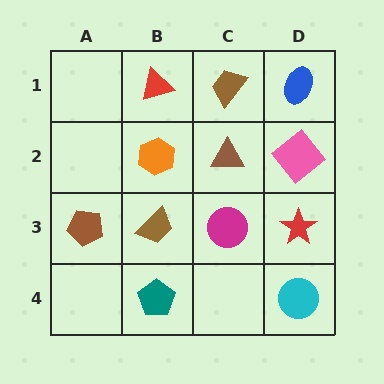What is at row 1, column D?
A blue ellipse.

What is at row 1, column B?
A red triangle.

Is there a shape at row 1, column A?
No, that cell is empty.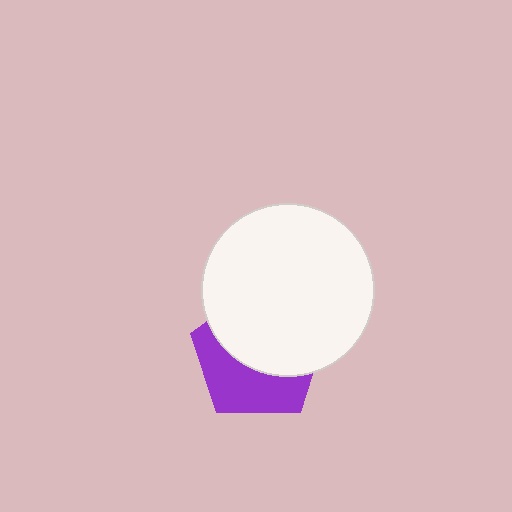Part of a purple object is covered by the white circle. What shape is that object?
It is a pentagon.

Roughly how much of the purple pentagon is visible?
A small part of it is visible (roughly 43%).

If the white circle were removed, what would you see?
You would see the complete purple pentagon.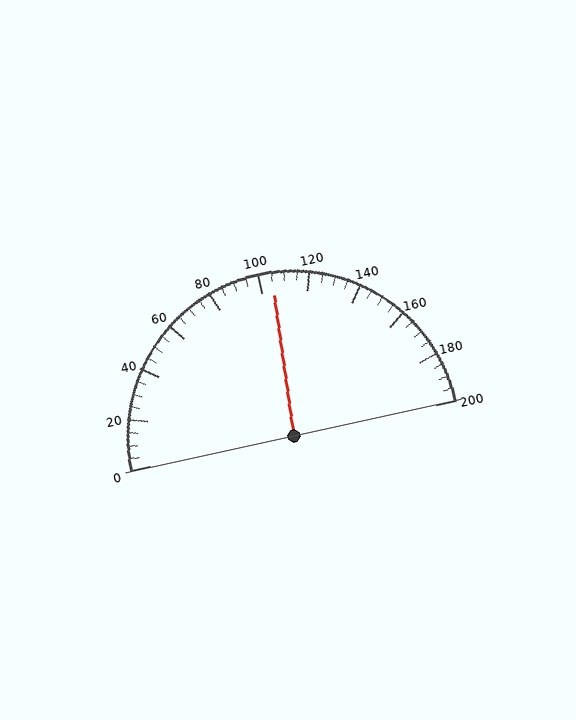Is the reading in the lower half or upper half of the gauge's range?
The reading is in the upper half of the range (0 to 200).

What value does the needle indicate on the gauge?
The needle indicates approximately 105.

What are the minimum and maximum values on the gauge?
The gauge ranges from 0 to 200.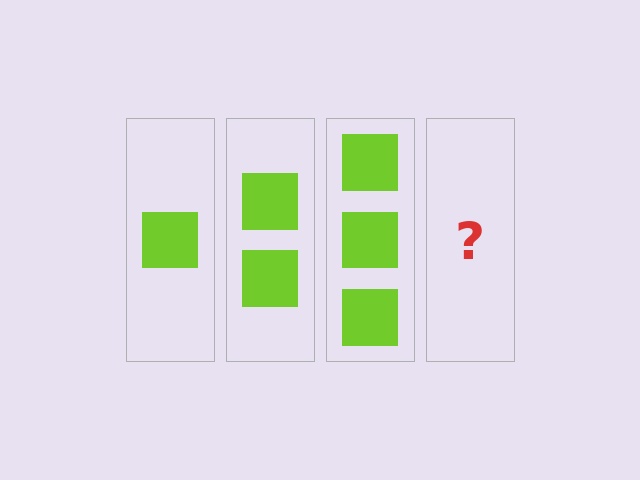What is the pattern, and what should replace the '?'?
The pattern is that each step adds one more square. The '?' should be 4 squares.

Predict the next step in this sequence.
The next step is 4 squares.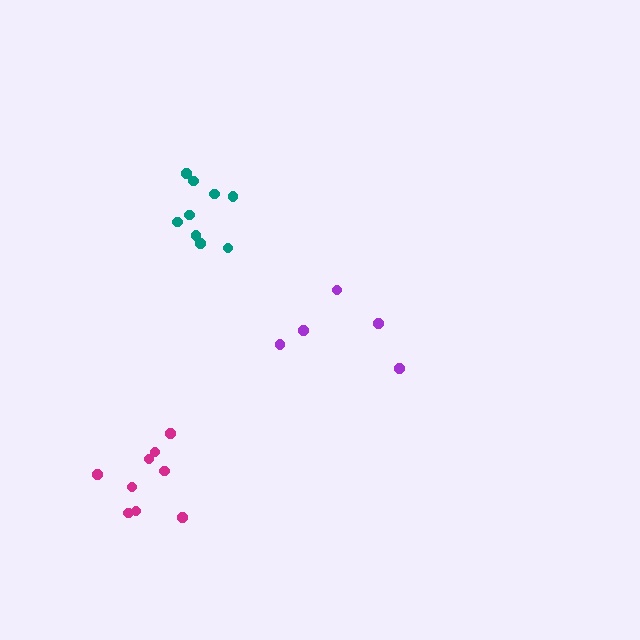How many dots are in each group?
Group 1: 9 dots, Group 2: 9 dots, Group 3: 5 dots (23 total).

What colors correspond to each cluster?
The clusters are colored: magenta, teal, purple.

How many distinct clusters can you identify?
There are 3 distinct clusters.